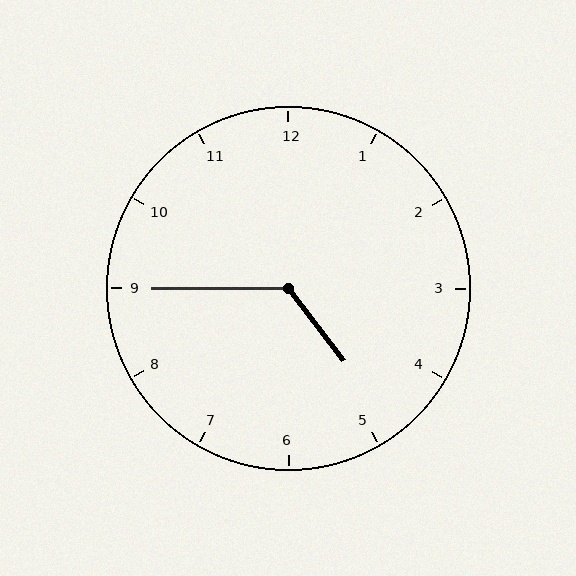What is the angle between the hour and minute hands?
Approximately 128 degrees.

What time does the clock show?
4:45.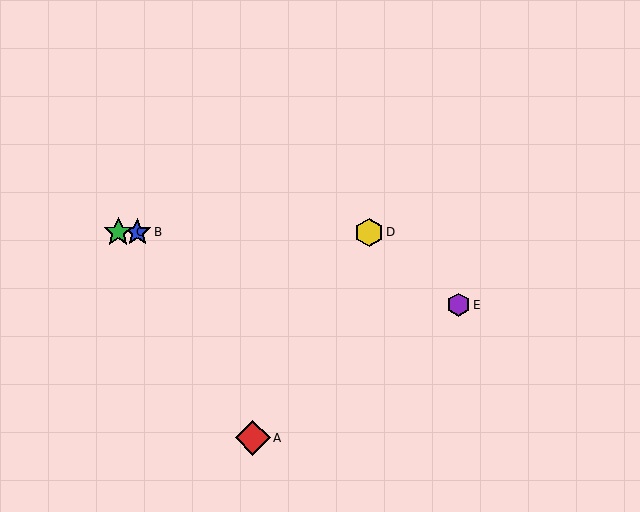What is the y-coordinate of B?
Object B is at y≈232.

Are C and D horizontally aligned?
Yes, both are at y≈232.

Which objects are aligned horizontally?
Objects B, C, D are aligned horizontally.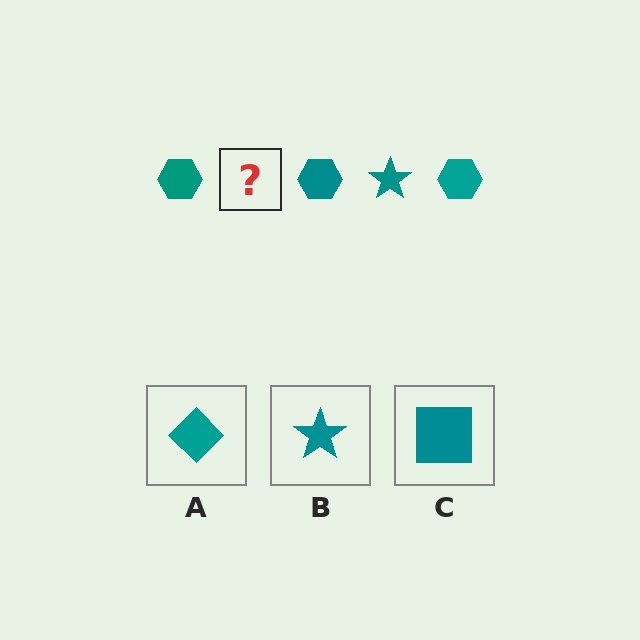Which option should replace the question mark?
Option B.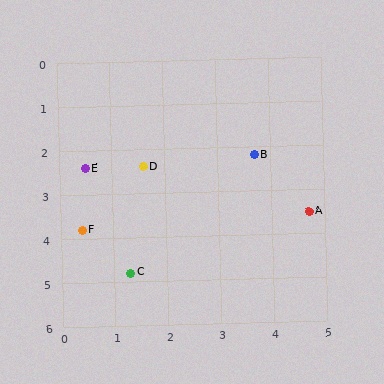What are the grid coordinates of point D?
Point D is at approximately (1.6, 2.4).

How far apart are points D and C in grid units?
Points D and C are about 2.4 grid units apart.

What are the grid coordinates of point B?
Point B is at approximately (3.7, 2.2).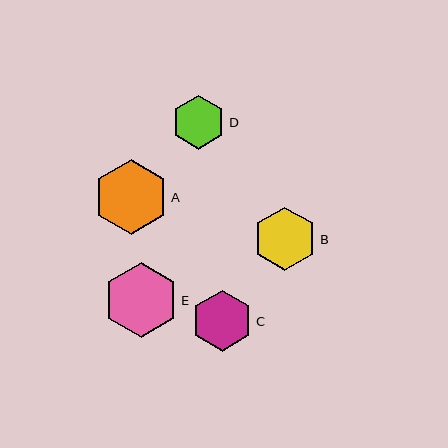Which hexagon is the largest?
Hexagon A is the largest with a size of approximately 74 pixels.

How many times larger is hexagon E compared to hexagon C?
Hexagon E is approximately 1.2 times the size of hexagon C.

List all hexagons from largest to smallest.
From largest to smallest: A, E, B, C, D.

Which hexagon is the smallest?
Hexagon D is the smallest with a size of approximately 54 pixels.